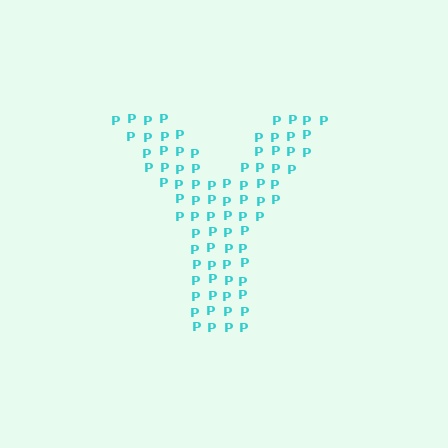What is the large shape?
The large shape is the letter Y.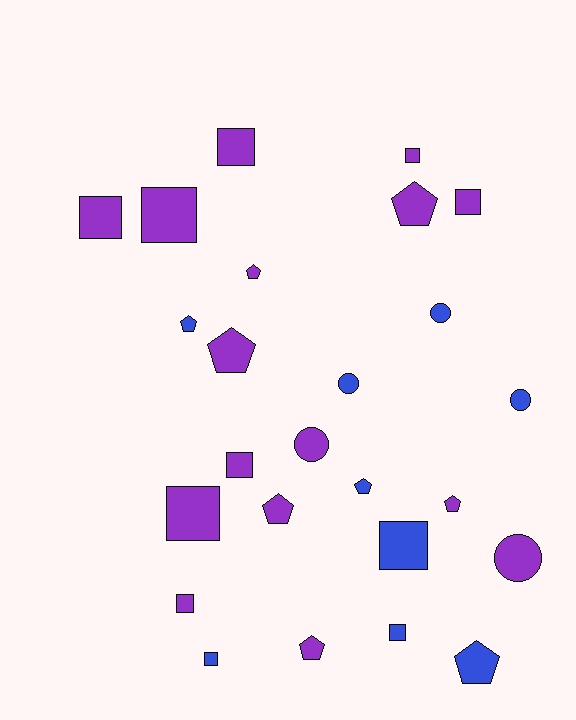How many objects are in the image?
There are 25 objects.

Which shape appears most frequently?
Square, with 11 objects.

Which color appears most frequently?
Purple, with 16 objects.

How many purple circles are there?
There are 2 purple circles.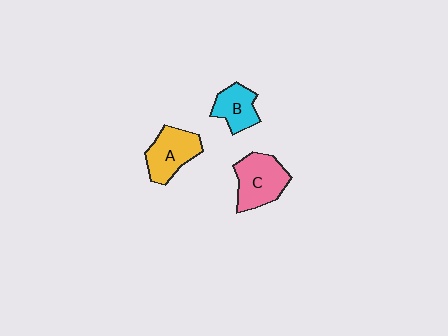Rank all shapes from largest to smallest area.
From largest to smallest: C (pink), A (yellow), B (cyan).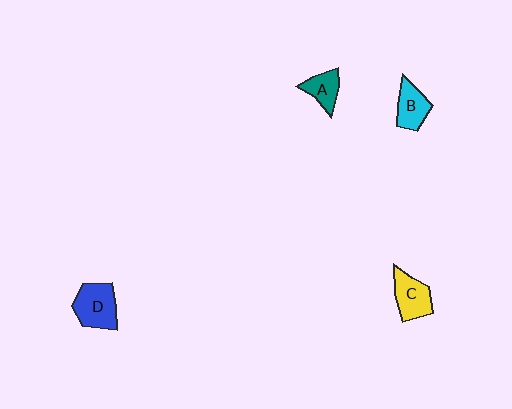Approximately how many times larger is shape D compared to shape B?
Approximately 1.4 times.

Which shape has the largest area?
Shape D (blue).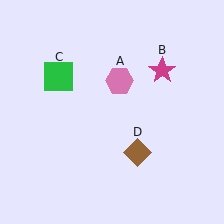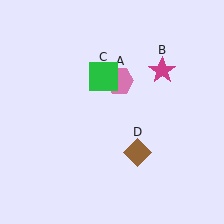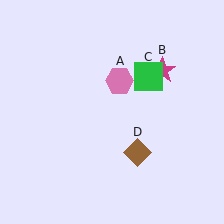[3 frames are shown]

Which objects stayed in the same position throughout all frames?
Pink hexagon (object A) and magenta star (object B) and brown diamond (object D) remained stationary.